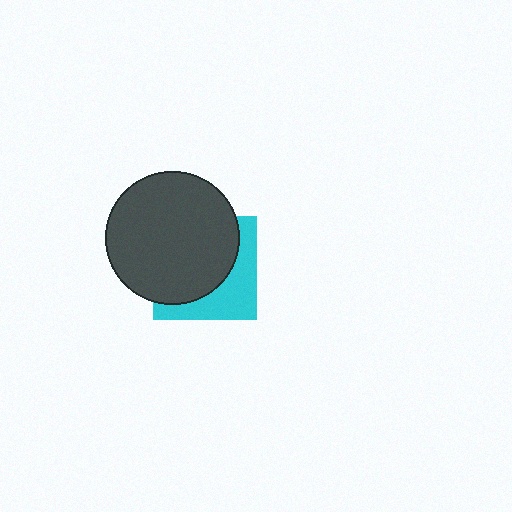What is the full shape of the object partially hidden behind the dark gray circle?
The partially hidden object is a cyan square.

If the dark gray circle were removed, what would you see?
You would see the complete cyan square.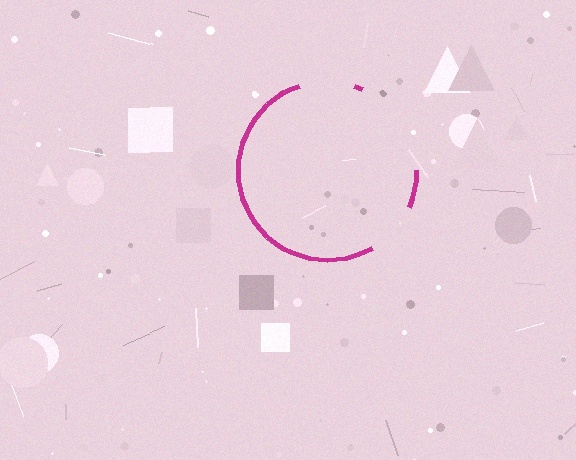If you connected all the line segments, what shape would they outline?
They would outline a circle.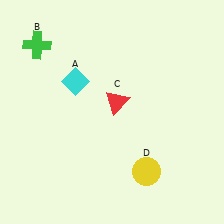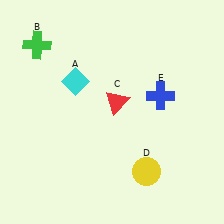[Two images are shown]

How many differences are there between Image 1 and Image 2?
There is 1 difference between the two images.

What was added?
A blue cross (E) was added in Image 2.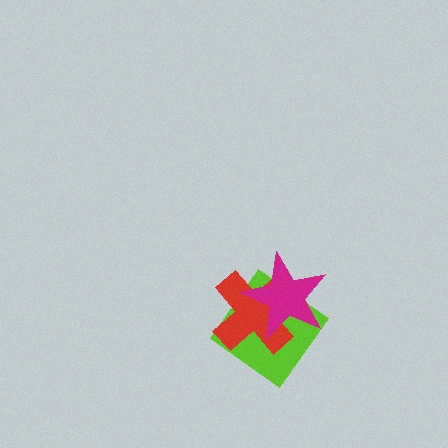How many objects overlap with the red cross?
2 objects overlap with the red cross.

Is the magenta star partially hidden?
No, no other shape covers it.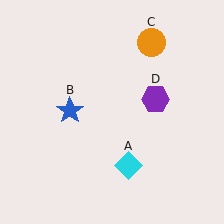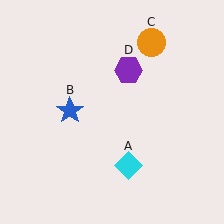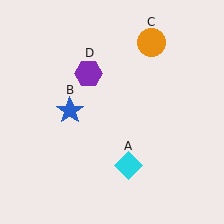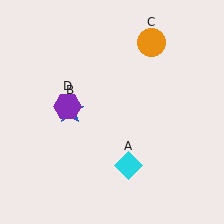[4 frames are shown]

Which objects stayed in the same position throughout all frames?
Cyan diamond (object A) and blue star (object B) and orange circle (object C) remained stationary.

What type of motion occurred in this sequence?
The purple hexagon (object D) rotated counterclockwise around the center of the scene.